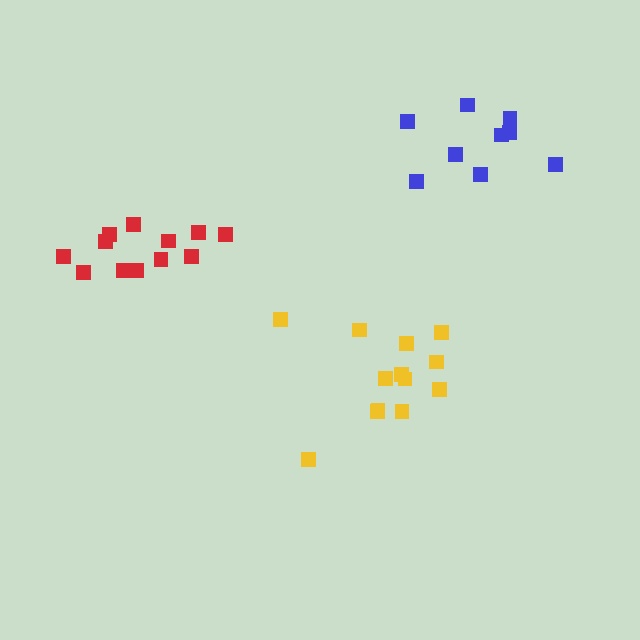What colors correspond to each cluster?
The clusters are colored: yellow, blue, red.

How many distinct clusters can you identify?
There are 3 distinct clusters.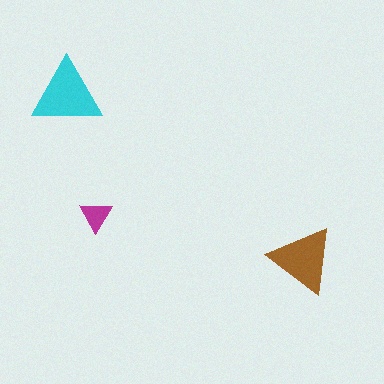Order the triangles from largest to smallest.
the cyan one, the brown one, the magenta one.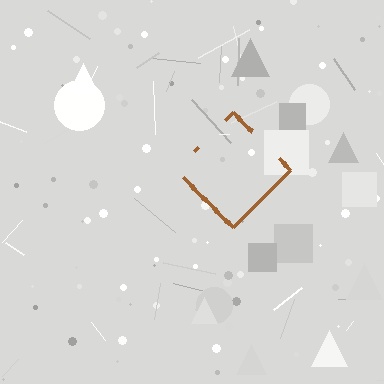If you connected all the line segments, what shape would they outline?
They would outline a diamond.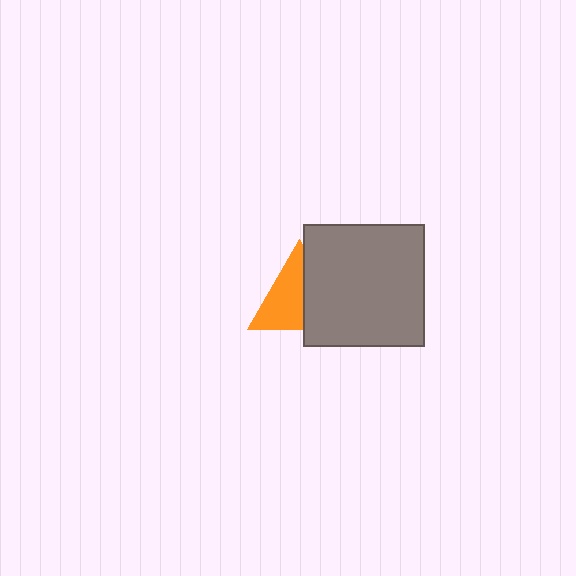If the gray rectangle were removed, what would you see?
You would see the complete orange triangle.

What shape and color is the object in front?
The object in front is a gray rectangle.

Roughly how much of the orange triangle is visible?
About half of it is visible (roughly 57%).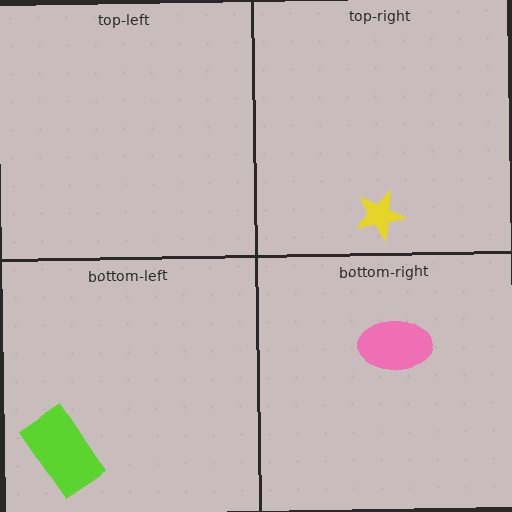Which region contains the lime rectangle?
The bottom-left region.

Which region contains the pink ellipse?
The bottom-right region.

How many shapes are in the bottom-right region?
1.